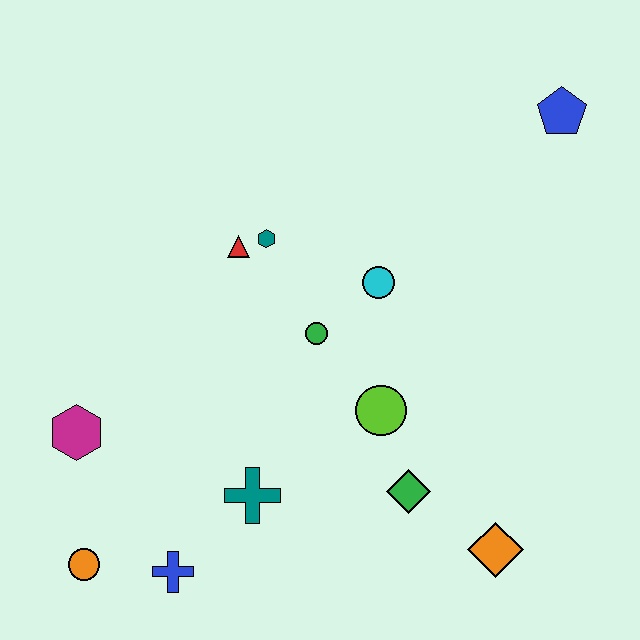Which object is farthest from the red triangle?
The orange diamond is farthest from the red triangle.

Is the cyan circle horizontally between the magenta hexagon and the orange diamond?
Yes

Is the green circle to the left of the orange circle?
No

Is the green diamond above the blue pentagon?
No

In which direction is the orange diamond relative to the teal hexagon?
The orange diamond is below the teal hexagon.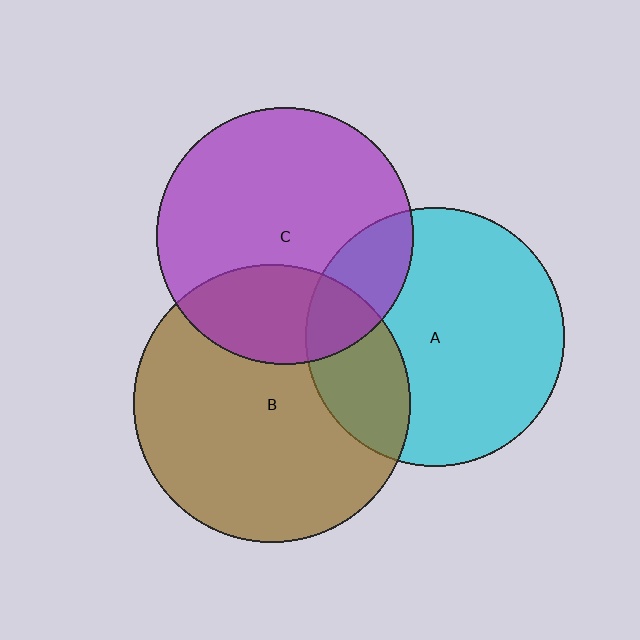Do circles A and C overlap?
Yes.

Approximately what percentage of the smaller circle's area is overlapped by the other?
Approximately 20%.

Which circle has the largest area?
Circle B (brown).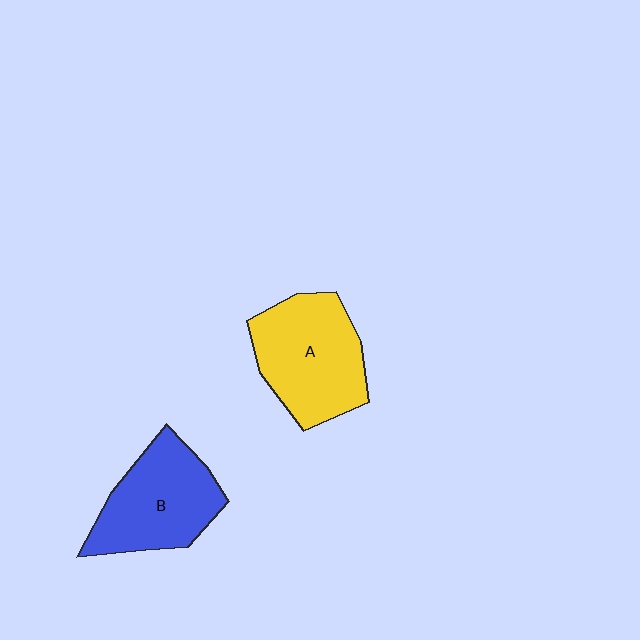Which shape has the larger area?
Shape A (yellow).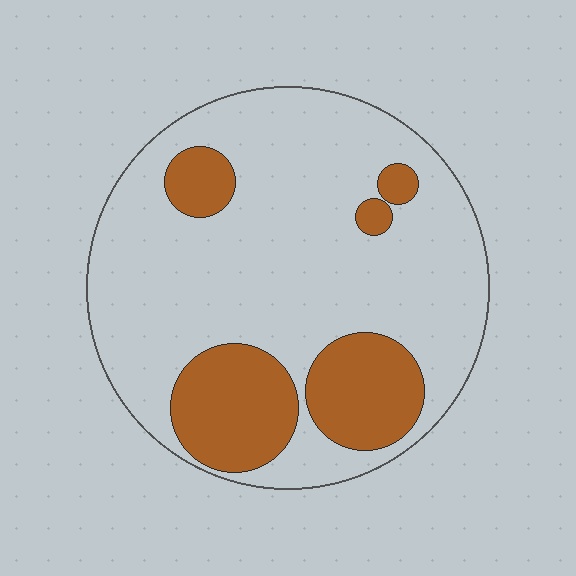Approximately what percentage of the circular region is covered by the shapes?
Approximately 25%.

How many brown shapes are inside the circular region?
5.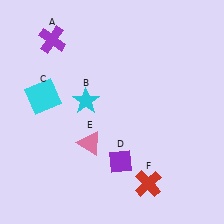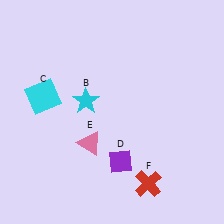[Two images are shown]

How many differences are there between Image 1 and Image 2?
There is 1 difference between the two images.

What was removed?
The purple cross (A) was removed in Image 2.